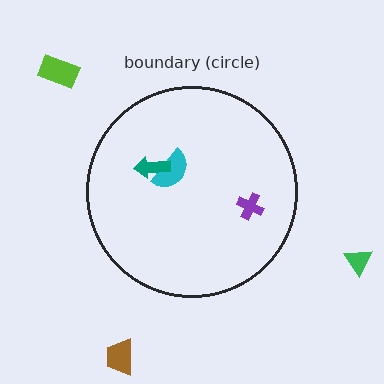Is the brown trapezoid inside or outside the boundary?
Outside.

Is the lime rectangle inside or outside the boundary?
Outside.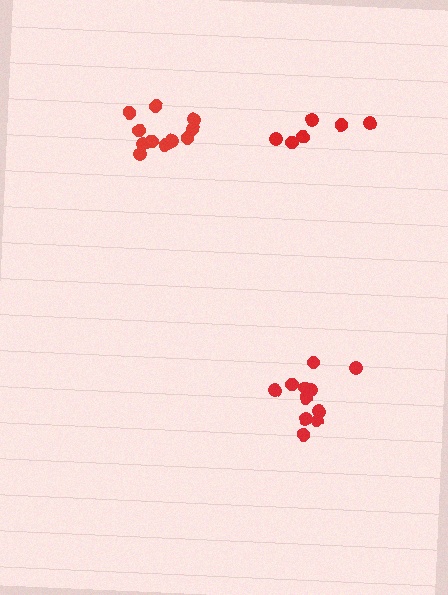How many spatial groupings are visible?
There are 3 spatial groupings.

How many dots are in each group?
Group 1: 6 dots, Group 2: 11 dots, Group 3: 11 dots (28 total).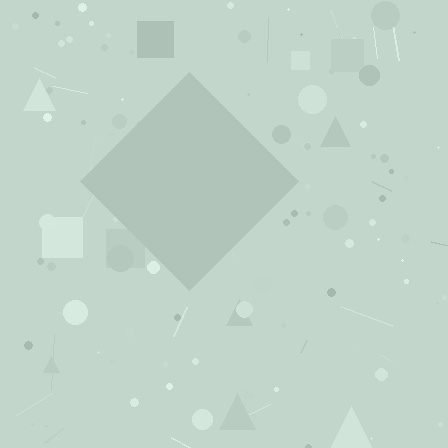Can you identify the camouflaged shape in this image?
The camouflaged shape is a diamond.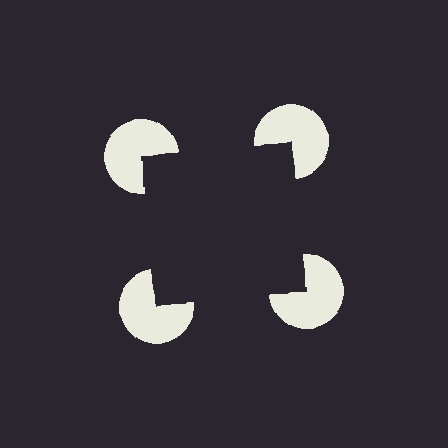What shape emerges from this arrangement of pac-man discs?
An illusory square — its edges are inferred from the aligned wedge cuts in the pac-man discs, not physically drawn.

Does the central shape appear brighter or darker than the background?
It typically appears slightly darker than the background, even though no actual brightness change is drawn.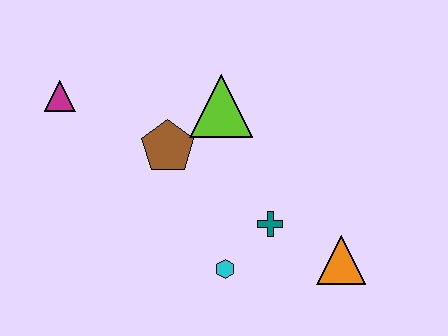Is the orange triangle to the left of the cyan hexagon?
No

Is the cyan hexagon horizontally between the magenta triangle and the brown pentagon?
No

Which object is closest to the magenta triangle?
The brown pentagon is closest to the magenta triangle.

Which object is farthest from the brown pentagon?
The orange triangle is farthest from the brown pentagon.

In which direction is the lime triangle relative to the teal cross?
The lime triangle is above the teal cross.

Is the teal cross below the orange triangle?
No